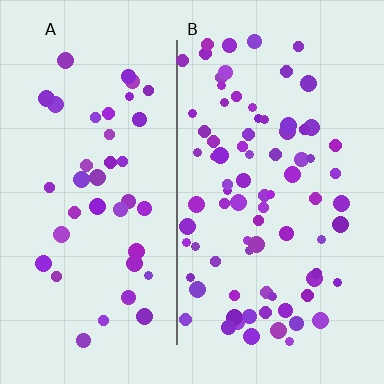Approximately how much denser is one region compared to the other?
Approximately 1.9× — region B over region A.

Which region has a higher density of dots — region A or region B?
B (the right).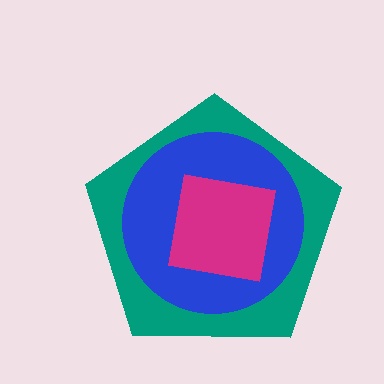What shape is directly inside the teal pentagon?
The blue circle.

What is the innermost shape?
The magenta square.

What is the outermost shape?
The teal pentagon.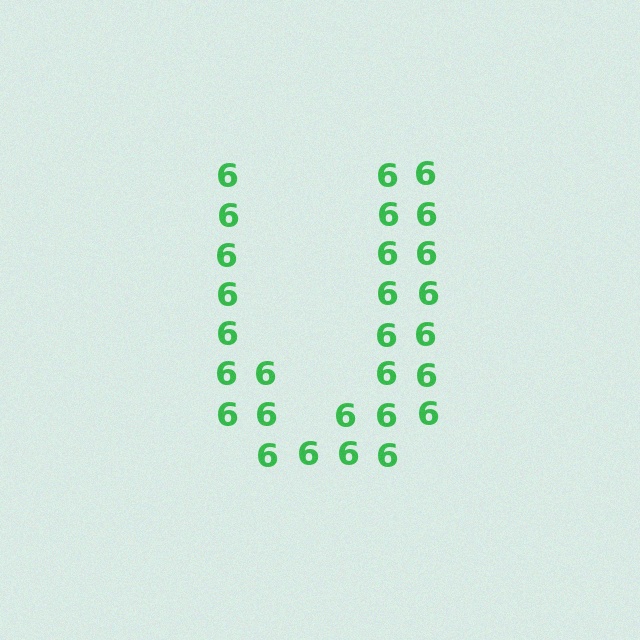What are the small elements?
The small elements are digit 6's.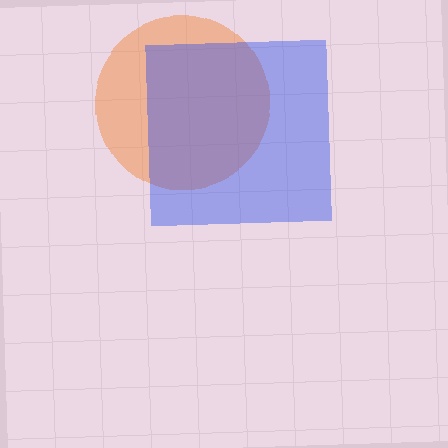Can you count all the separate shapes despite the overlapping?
Yes, there are 2 separate shapes.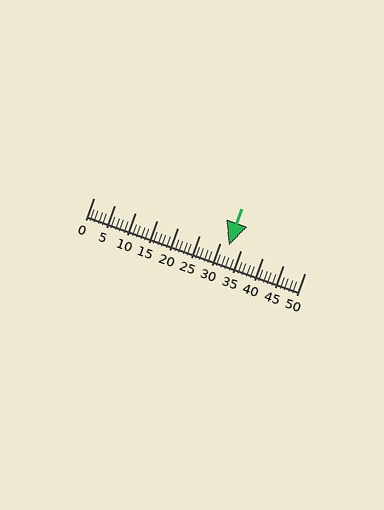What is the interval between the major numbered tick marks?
The major tick marks are spaced 5 units apart.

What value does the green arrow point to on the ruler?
The green arrow points to approximately 32.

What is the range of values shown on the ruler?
The ruler shows values from 0 to 50.